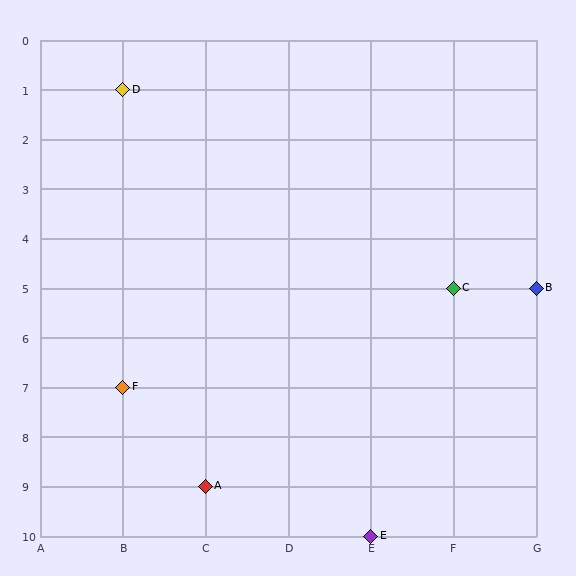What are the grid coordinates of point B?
Point B is at grid coordinates (G, 5).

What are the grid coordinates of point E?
Point E is at grid coordinates (E, 10).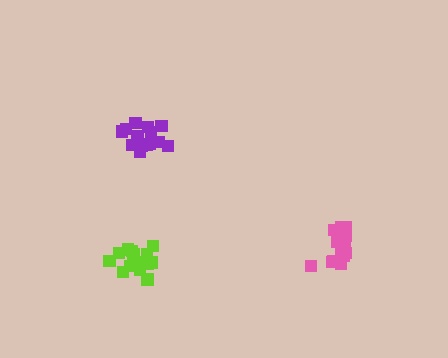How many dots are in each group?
Group 1: 14 dots, Group 2: 15 dots, Group 3: 13 dots (42 total).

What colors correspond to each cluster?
The clusters are colored: purple, lime, pink.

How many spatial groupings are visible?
There are 3 spatial groupings.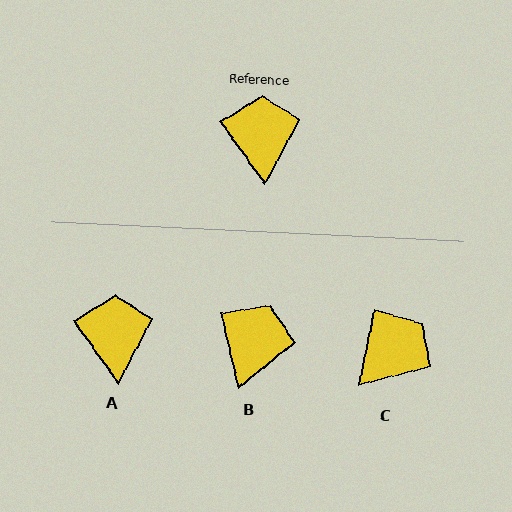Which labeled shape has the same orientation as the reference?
A.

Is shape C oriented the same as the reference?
No, it is off by about 47 degrees.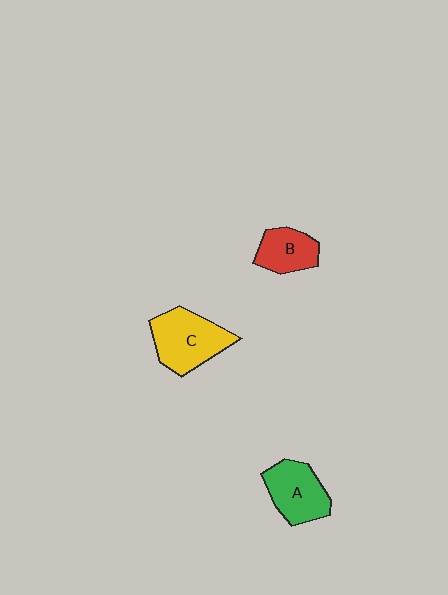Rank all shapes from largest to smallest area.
From largest to smallest: C (yellow), A (green), B (red).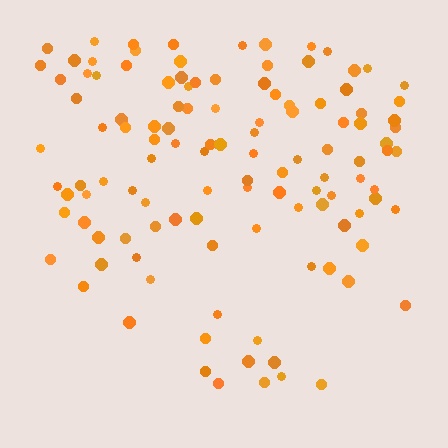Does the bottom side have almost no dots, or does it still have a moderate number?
Still a moderate number, just noticeably fewer than the top.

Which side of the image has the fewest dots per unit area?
The bottom.